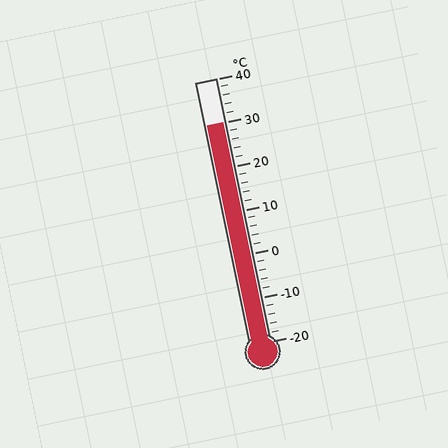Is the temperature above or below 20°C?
The temperature is above 20°C.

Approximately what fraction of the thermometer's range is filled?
The thermometer is filled to approximately 85% of its range.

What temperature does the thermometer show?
The thermometer shows approximately 30°C.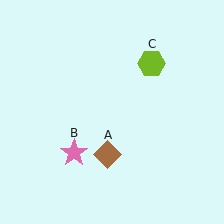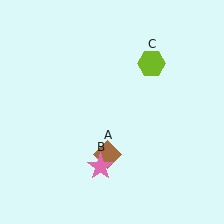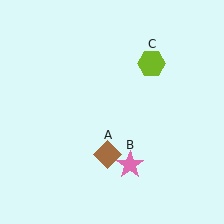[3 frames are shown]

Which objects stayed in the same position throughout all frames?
Brown diamond (object A) and lime hexagon (object C) remained stationary.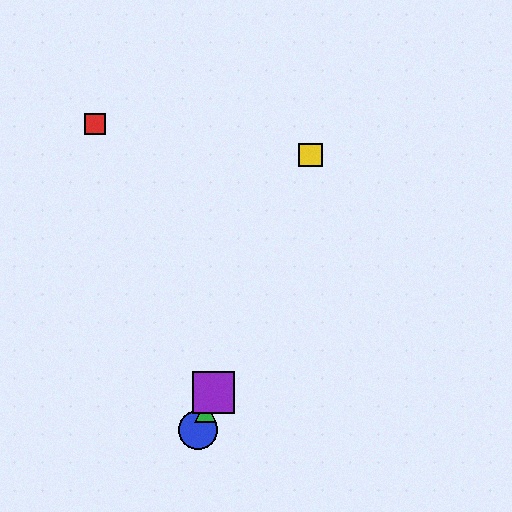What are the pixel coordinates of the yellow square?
The yellow square is at (310, 155).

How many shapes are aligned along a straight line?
4 shapes (the blue circle, the green triangle, the yellow square, the purple square) are aligned along a straight line.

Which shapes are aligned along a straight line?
The blue circle, the green triangle, the yellow square, the purple square are aligned along a straight line.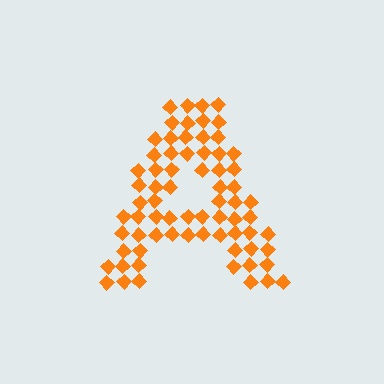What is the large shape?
The large shape is the letter A.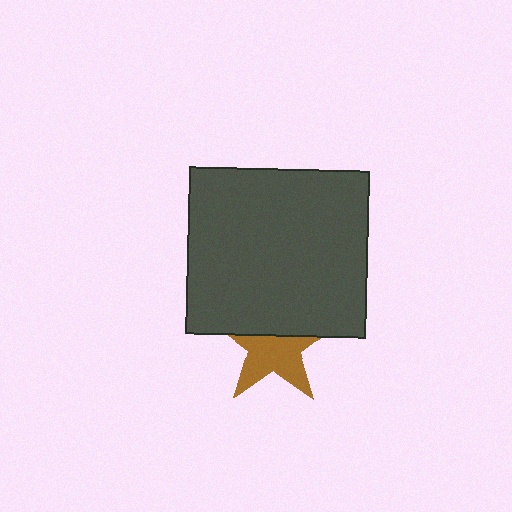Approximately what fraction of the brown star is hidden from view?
Roughly 43% of the brown star is hidden behind the dark gray rectangle.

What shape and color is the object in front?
The object in front is a dark gray rectangle.